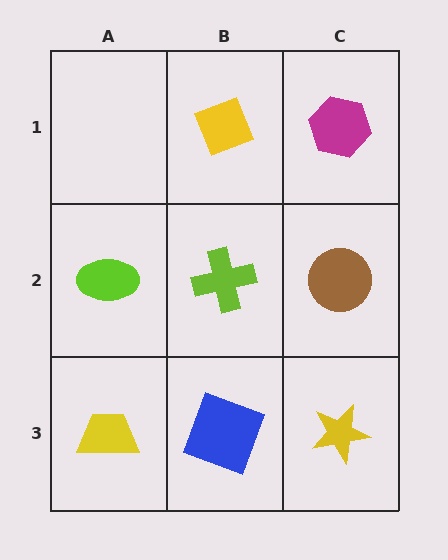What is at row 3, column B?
A blue square.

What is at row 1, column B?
A yellow diamond.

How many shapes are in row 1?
2 shapes.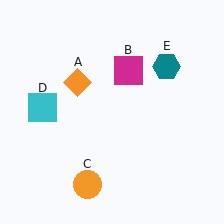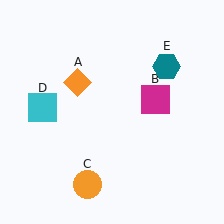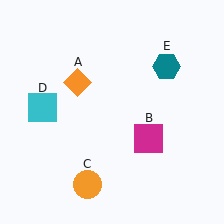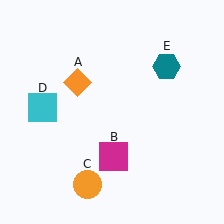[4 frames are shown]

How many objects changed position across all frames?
1 object changed position: magenta square (object B).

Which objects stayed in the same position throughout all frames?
Orange diamond (object A) and orange circle (object C) and cyan square (object D) and teal hexagon (object E) remained stationary.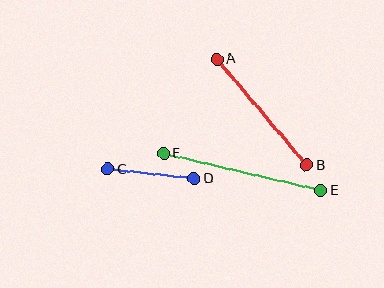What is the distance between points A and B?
The distance is approximately 139 pixels.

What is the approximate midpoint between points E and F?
The midpoint is at approximately (242, 172) pixels.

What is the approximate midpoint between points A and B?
The midpoint is at approximately (262, 112) pixels.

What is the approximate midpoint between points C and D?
The midpoint is at approximately (151, 174) pixels.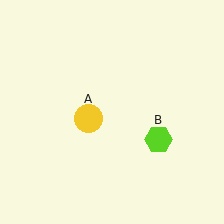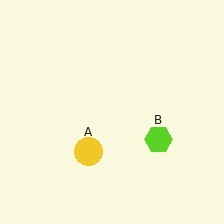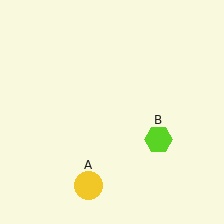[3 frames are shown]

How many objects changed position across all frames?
1 object changed position: yellow circle (object A).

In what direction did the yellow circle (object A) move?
The yellow circle (object A) moved down.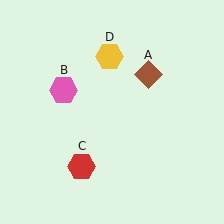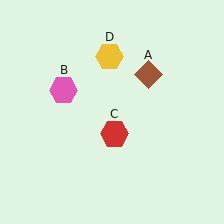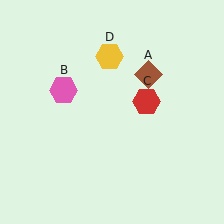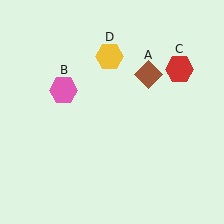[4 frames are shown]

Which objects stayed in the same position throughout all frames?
Brown diamond (object A) and pink hexagon (object B) and yellow hexagon (object D) remained stationary.